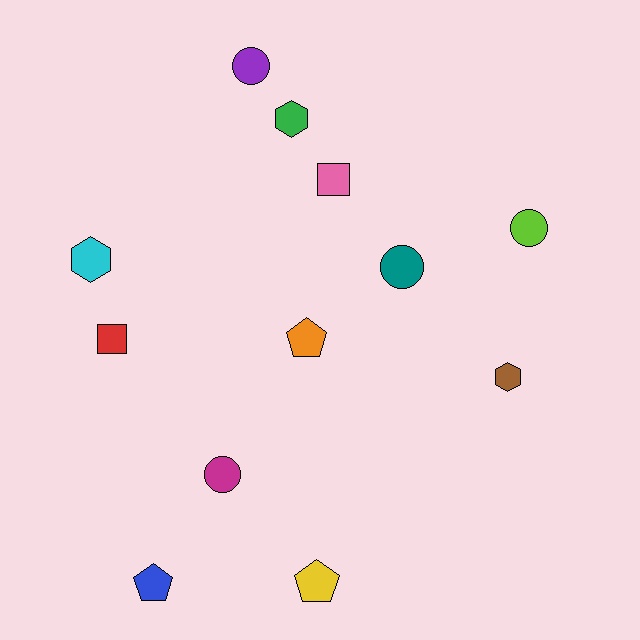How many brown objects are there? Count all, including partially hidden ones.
There is 1 brown object.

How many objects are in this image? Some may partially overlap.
There are 12 objects.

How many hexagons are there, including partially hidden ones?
There are 3 hexagons.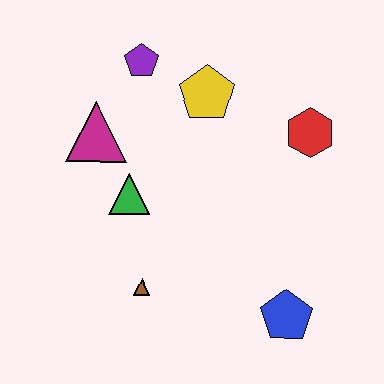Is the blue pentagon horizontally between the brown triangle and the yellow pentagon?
No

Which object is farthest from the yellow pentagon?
The blue pentagon is farthest from the yellow pentagon.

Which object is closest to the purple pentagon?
The yellow pentagon is closest to the purple pentagon.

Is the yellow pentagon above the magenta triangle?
Yes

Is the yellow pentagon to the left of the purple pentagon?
No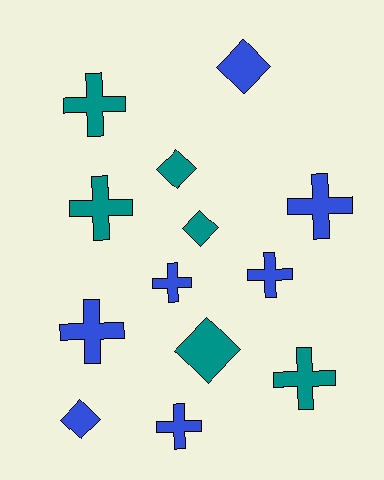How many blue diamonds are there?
There are 2 blue diamonds.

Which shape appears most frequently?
Cross, with 8 objects.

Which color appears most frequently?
Blue, with 7 objects.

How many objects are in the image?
There are 13 objects.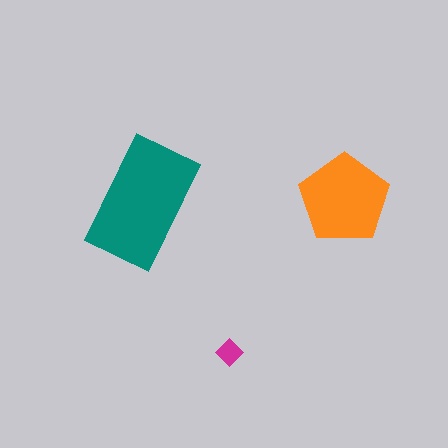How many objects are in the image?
There are 3 objects in the image.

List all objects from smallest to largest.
The magenta diamond, the orange pentagon, the teal rectangle.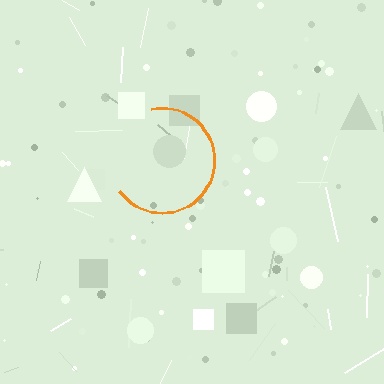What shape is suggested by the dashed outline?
The dashed outline suggests a circle.